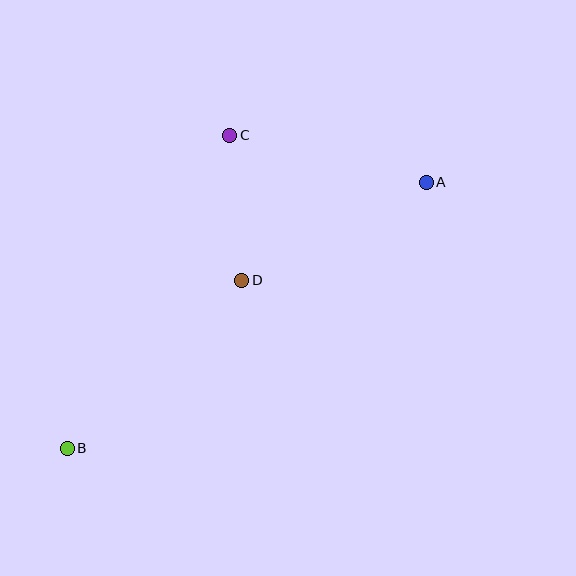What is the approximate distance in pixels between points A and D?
The distance between A and D is approximately 209 pixels.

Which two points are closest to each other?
Points C and D are closest to each other.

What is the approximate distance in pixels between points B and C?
The distance between B and C is approximately 353 pixels.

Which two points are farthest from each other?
Points A and B are farthest from each other.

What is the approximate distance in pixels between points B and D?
The distance between B and D is approximately 242 pixels.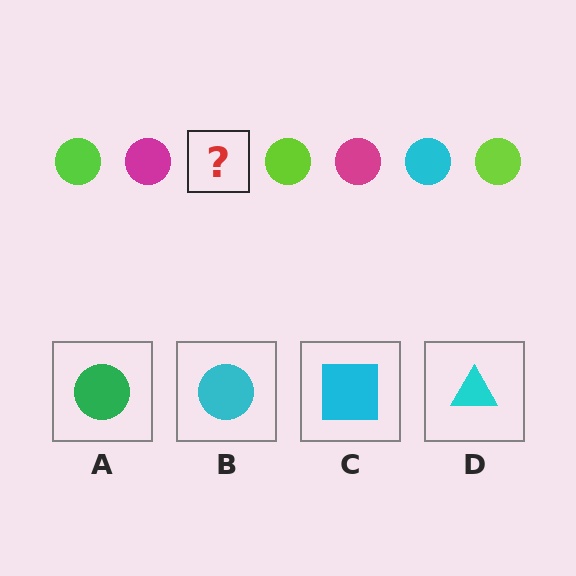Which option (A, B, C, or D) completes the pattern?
B.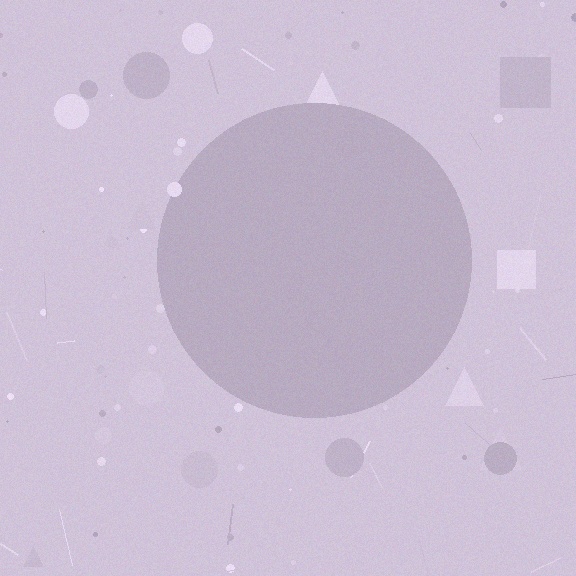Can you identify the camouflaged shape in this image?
The camouflaged shape is a circle.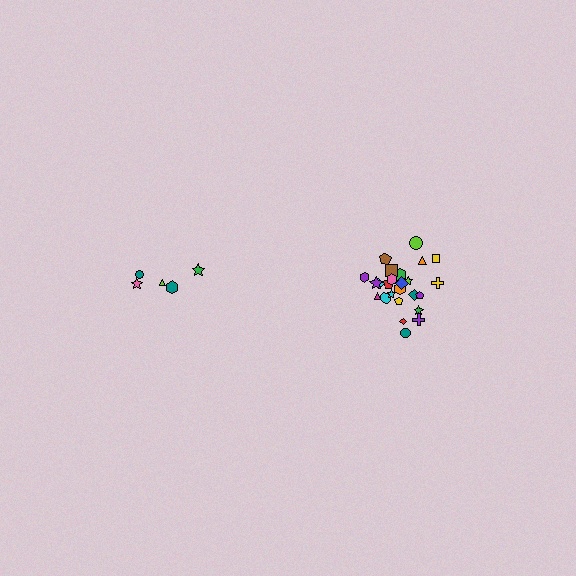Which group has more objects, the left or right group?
The right group.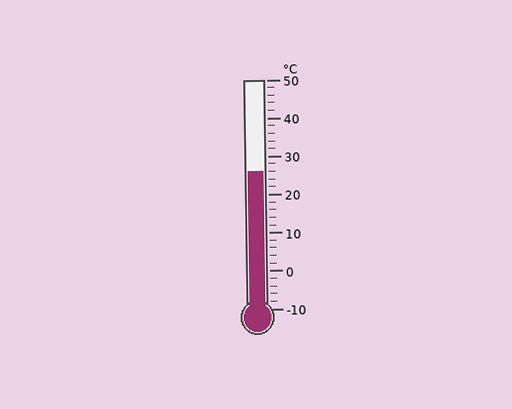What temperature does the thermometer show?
The thermometer shows approximately 26°C.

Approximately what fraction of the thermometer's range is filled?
The thermometer is filled to approximately 60% of its range.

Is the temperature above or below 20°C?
The temperature is above 20°C.